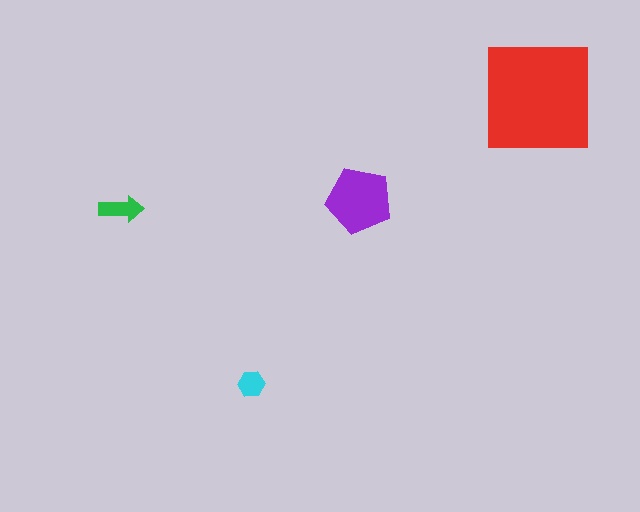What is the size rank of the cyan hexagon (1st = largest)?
4th.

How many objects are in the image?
There are 4 objects in the image.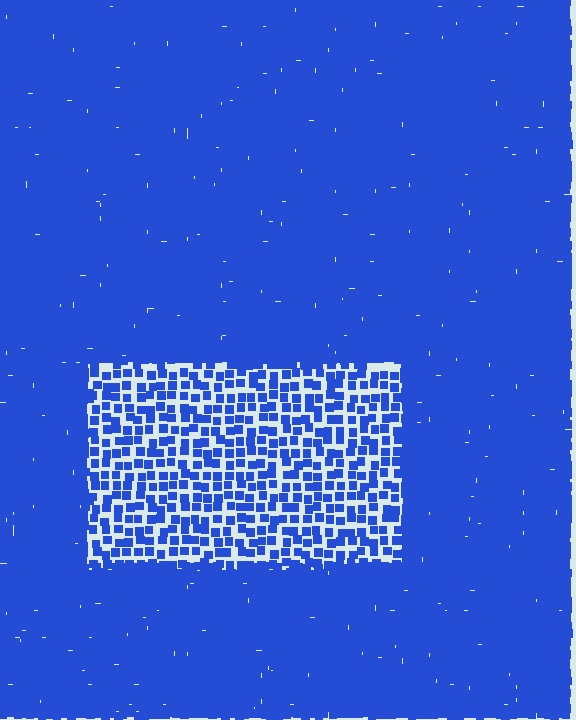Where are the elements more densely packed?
The elements are more densely packed outside the rectangle boundary.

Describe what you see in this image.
The image contains small blue elements arranged at two different densities. A rectangle-shaped region is visible where the elements are less densely packed than the surrounding area.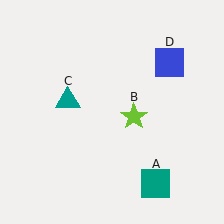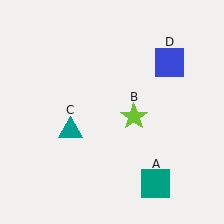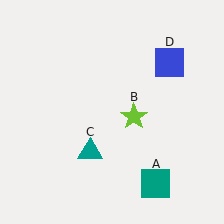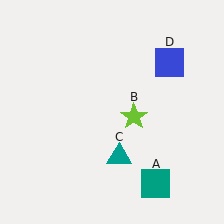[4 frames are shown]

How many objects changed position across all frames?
1 object changed position: teal triangle (object C).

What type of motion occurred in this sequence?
The teal triangle (object C) rotated counterclockwise around the center of the scene.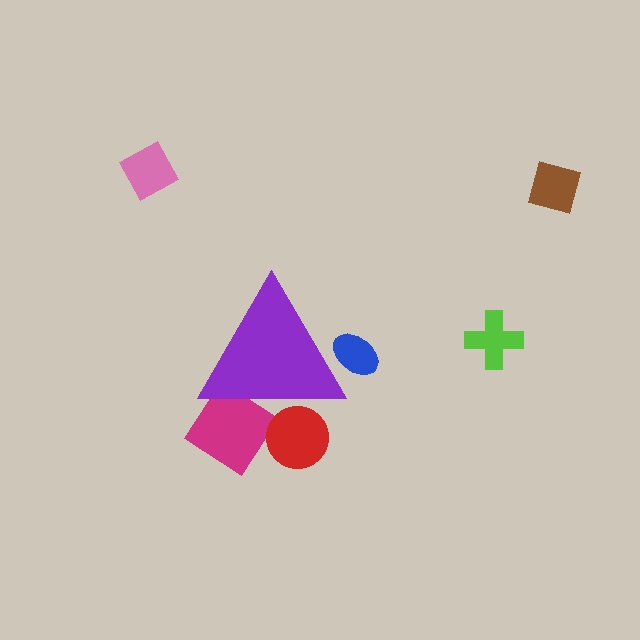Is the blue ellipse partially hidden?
Yes, the blue ellipse is partially hidden behind the purple triangle.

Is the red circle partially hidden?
Yes, the red circle is partially hidden behind the purple triangle.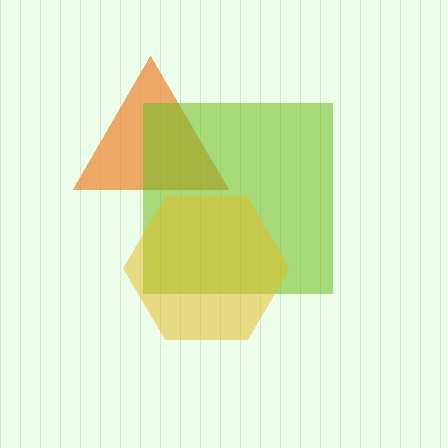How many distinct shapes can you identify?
There are 3 distinct shapes: an orange triangle, a lime square, a yellow hexagon.